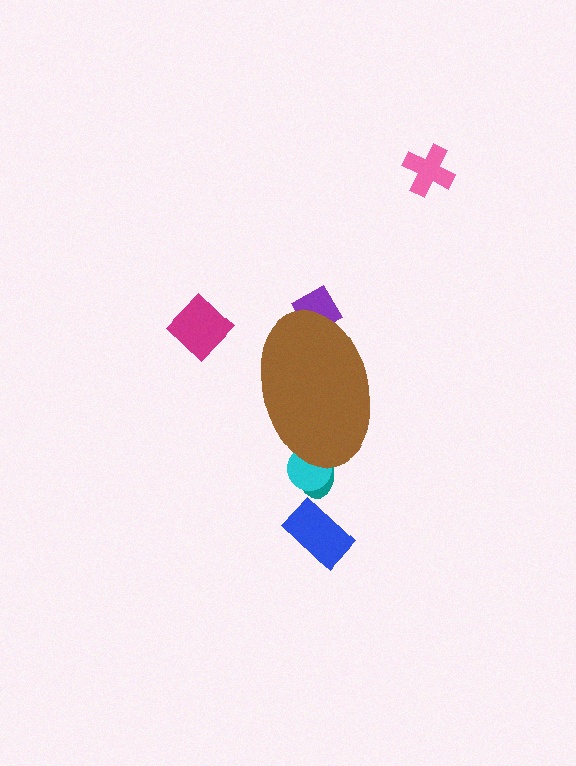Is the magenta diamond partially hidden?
No, the magenta diamond is fully visible.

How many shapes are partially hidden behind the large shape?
3 shapes are partially hidden.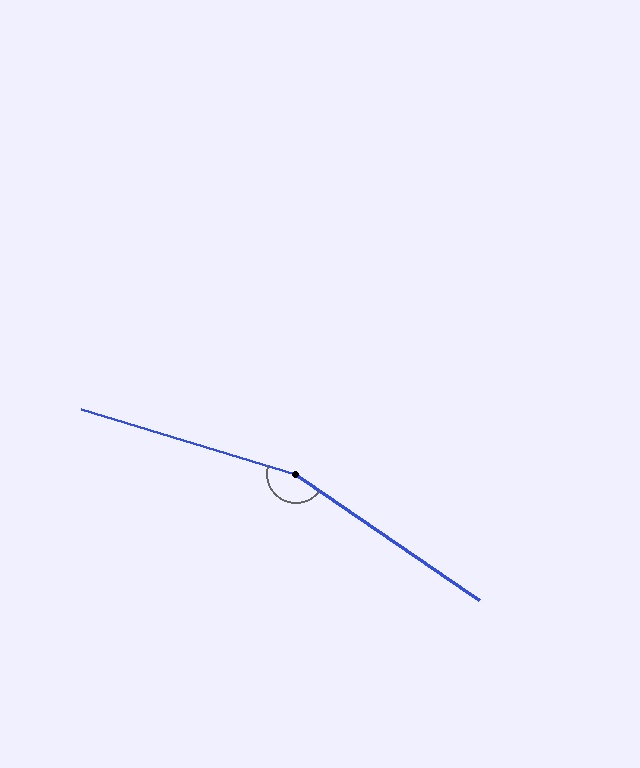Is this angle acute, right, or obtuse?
It is obtuse.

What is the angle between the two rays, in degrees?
Approximately 162 degrees.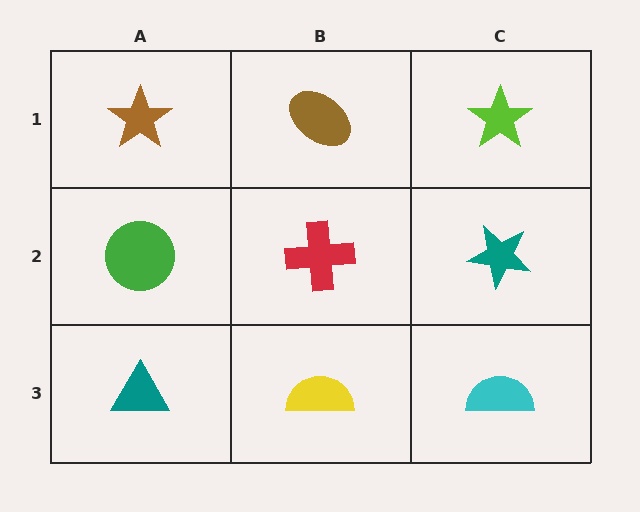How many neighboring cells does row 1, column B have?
3.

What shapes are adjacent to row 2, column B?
A brown ellipse (row 1, column B), a yellow semicircle (row 3, column B), a green circle (row 2, column A), a teal star (row 2, column C).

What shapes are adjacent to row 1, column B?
A red cross (row 2, column B), a brown star (row 1, column A), a lime star (row 1, column C).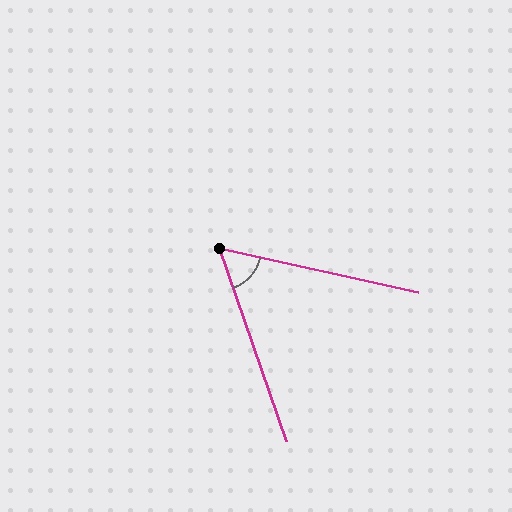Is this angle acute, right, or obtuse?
It is acute.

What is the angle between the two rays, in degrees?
Approximately 59 degrees.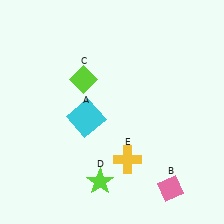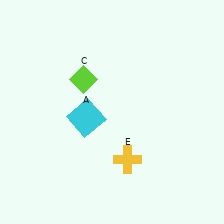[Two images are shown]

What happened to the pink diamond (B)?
The pink diamond (B) was removed in Image 2. It was in the bottom-right area of Image 1.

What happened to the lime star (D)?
The lime star (D) was removed in Image 2. It was in the bottom-left area of Image 1.